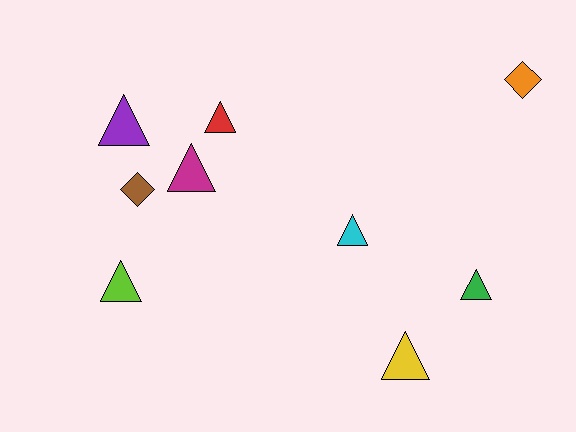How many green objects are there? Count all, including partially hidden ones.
There is 1 green object.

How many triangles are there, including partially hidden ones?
There are 7 triangles.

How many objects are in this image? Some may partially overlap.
There are 9 objects.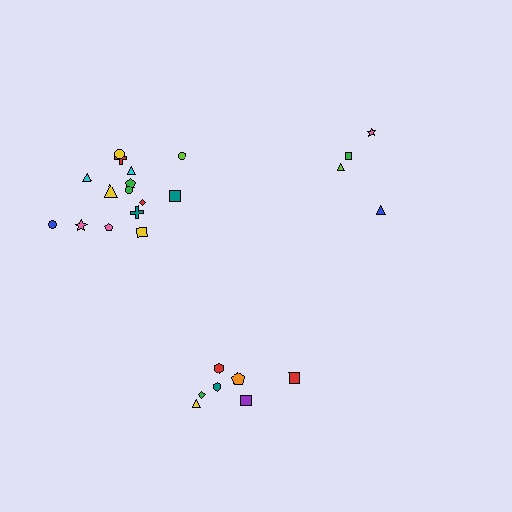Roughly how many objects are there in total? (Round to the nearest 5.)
Roughly 25 objects in total.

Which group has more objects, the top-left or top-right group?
The top-left group.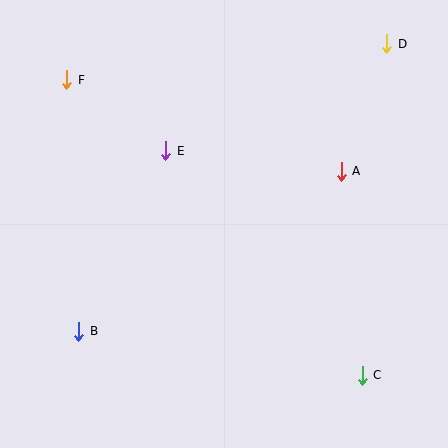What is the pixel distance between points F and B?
The distance between F and B is 252 pixels.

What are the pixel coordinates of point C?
Point C is at (362, 375).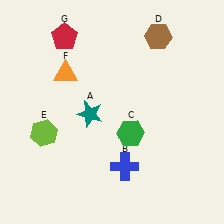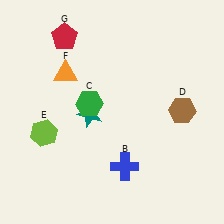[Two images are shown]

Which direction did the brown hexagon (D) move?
The brown hexagon (D) moved down.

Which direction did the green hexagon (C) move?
The green hexagon (C) moved left.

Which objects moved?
The objects that moved are: the green hexagon (C), the brown hexagon (D).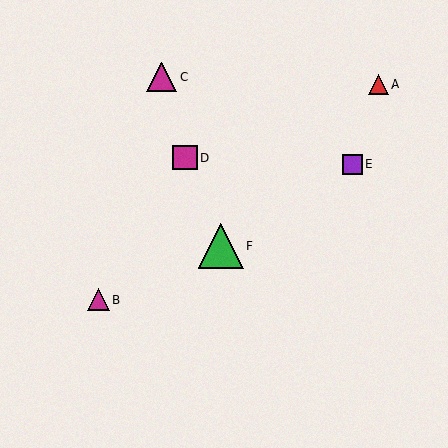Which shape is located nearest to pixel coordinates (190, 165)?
The magenta square (labeled D) at (185, 158) is nearest to that location.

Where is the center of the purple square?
The center of the purple square is at (352, 164).